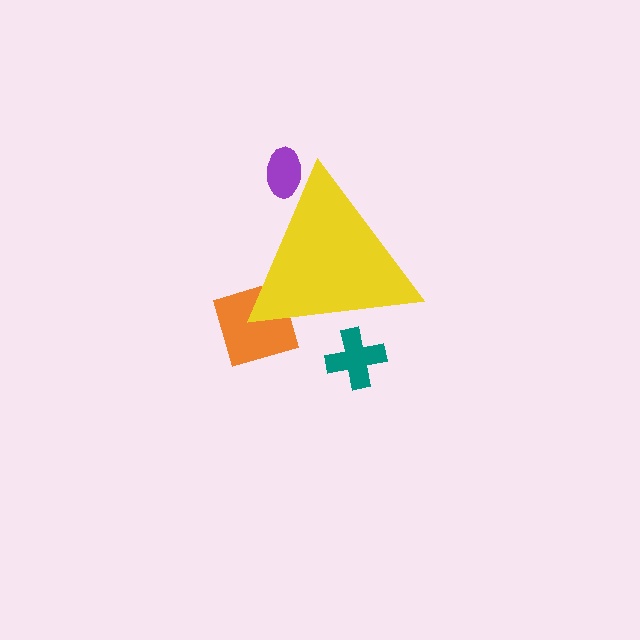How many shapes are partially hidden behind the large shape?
3 shapes are partially hidden.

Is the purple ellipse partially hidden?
Yes, the purple ellipse is partially hidden behind the yellow triangle.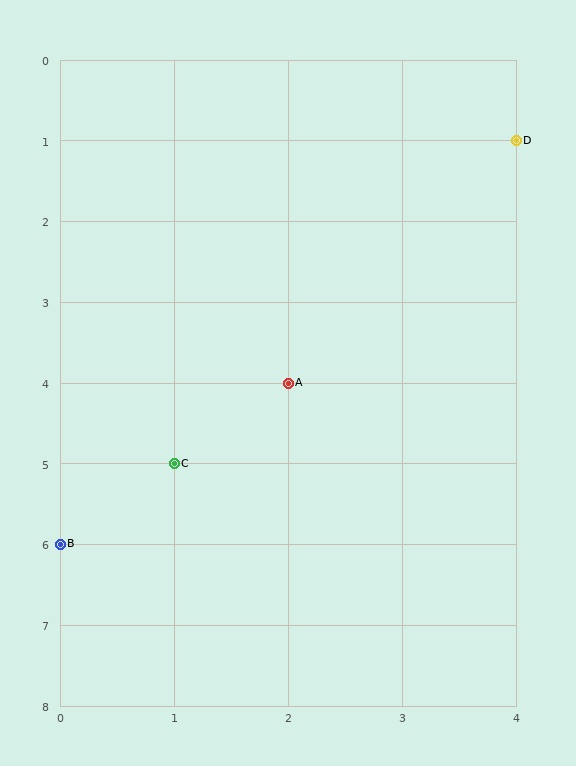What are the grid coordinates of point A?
Point A is at grid coordinates (2, 4).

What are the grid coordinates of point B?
Point B is at grid coordinates (0, 6).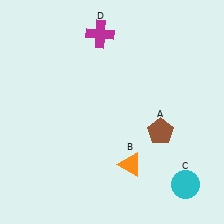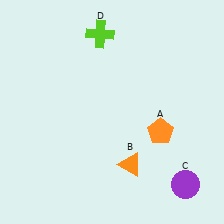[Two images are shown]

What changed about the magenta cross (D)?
In Image 1, D is magenta. In Image 2, it changed to lime.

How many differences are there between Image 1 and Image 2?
There are 3 differences between the two images.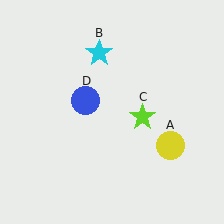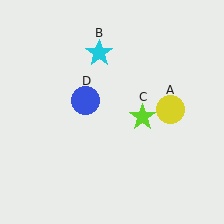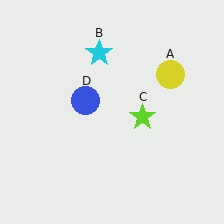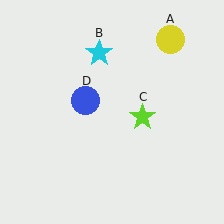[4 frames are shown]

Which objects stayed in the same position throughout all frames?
Cyan star (object B) and lime star (object C) and blue circle (object D) remained stationary.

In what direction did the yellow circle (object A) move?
The yellow circle (object A) moved up.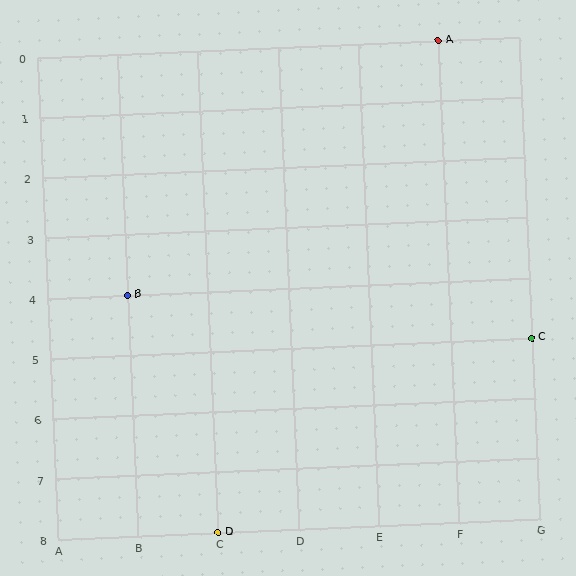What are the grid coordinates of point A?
Point A is at grid coordinates (F, 0).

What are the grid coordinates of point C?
Point C is at grid coordinates (G, 5).